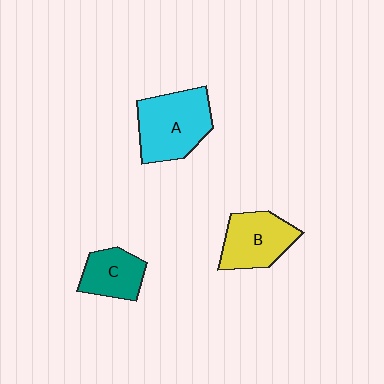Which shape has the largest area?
Shape A (cyan).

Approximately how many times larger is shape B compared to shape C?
Approximately 1.3 times.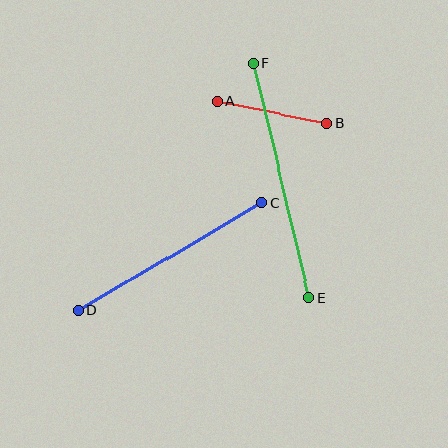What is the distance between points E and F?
The distance is approximately 241 pixels.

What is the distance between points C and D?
The distance is approximately 213 pixels.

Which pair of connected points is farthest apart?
Points E and F are farthest apart.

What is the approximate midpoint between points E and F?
The midpoint is at approximately (281, 181) pixels.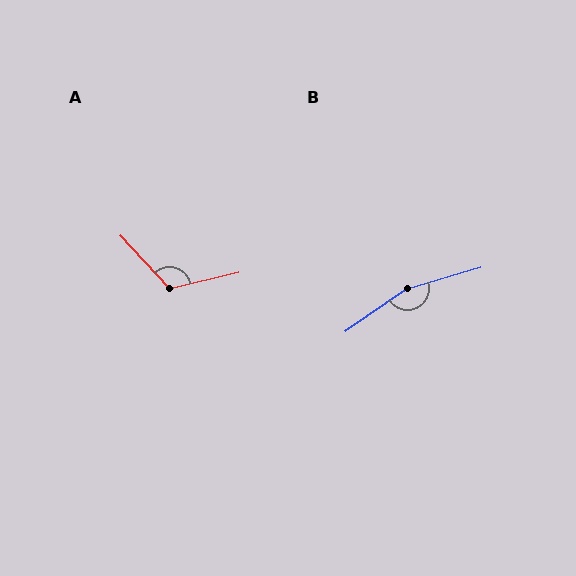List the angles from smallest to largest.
A (119°), B (162°).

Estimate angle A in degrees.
Approximately 119 degrees.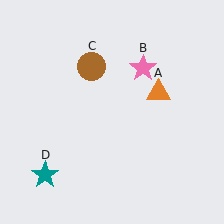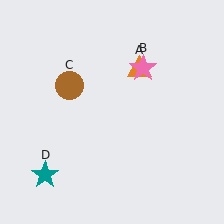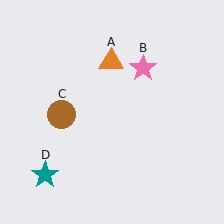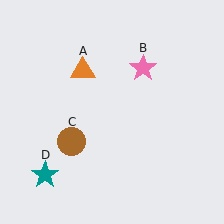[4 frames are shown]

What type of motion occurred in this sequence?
The orange triangle (object A), brown circle (object C) rotated counterclockwise around the center of the scene.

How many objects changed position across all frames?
2 objects changed position: orange triangle (object A), brown circle (object C).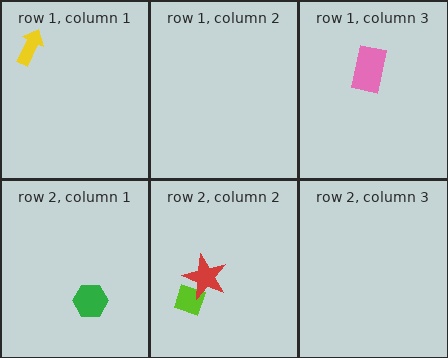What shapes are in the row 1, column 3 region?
The pink rectangle.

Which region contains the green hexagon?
The row 2, column 1 region.